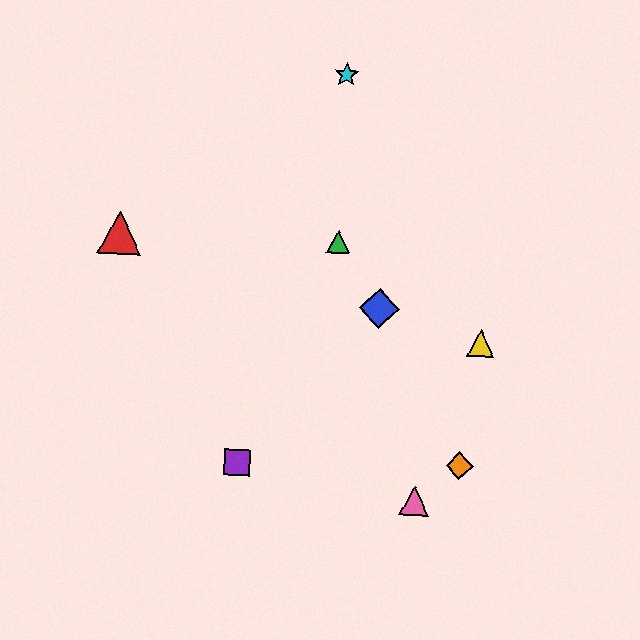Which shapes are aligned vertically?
The green triangle, the cyan star are aligned vertically.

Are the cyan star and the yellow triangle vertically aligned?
No, the cyan star is at x≈347 and the yellow triangle is at x≈481.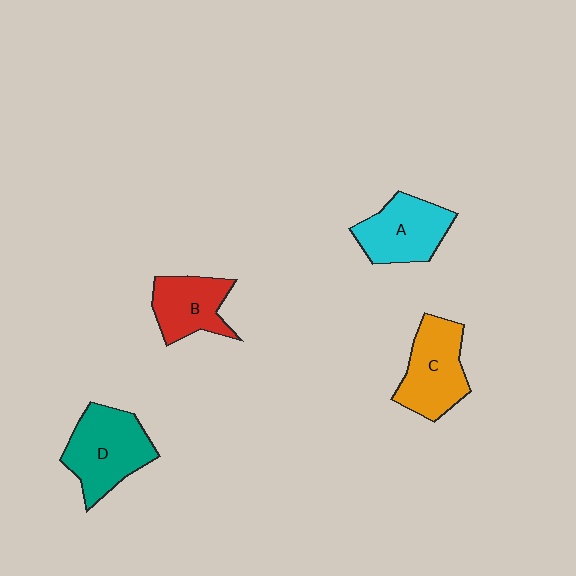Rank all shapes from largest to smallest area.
From largest to smallest: D (teal), C (orange), A (cyan), B (red).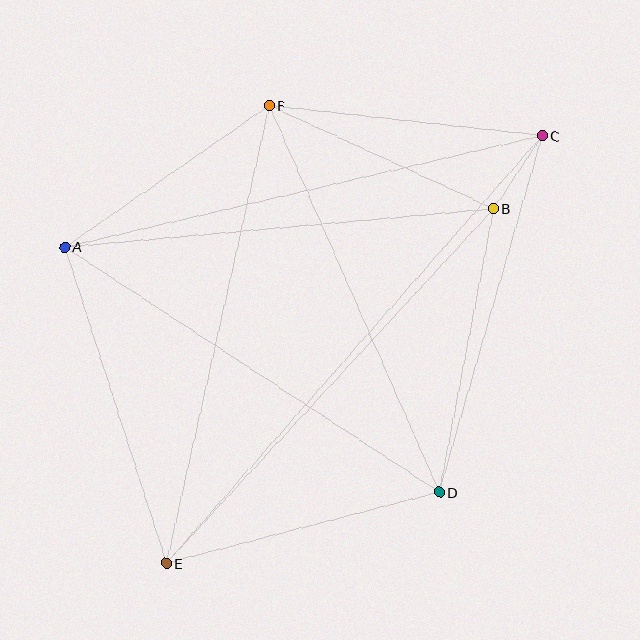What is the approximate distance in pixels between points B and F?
The distance between B and F is approximately 247 pixels.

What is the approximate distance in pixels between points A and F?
The distance between A and F is approximately 249 pixels.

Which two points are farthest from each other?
Points C and E are farthest from each other.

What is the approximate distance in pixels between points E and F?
The distance between E and F is approximately 469 pixels.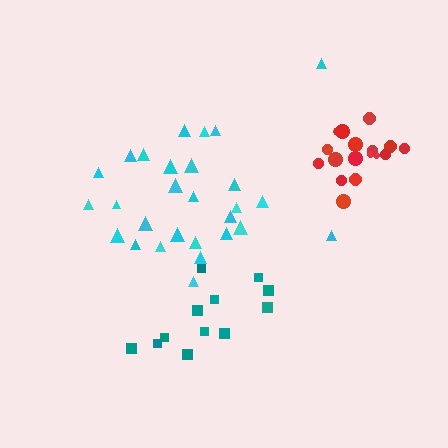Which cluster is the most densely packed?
Red.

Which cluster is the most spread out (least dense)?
Teal.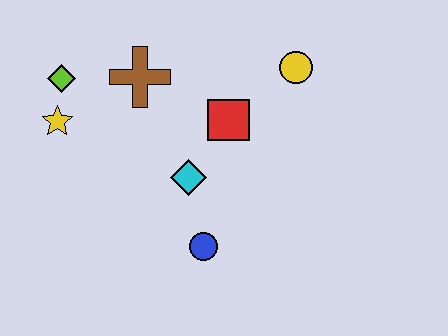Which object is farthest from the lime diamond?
The yellow circle is farthest from the lime diamond.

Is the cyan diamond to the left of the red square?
Yes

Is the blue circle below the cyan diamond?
Yes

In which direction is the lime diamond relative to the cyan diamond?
The lime diamond is to the left of the cyan diamond.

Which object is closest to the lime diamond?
The yellow star is closest to the lime diamond.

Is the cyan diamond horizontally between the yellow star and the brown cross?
No